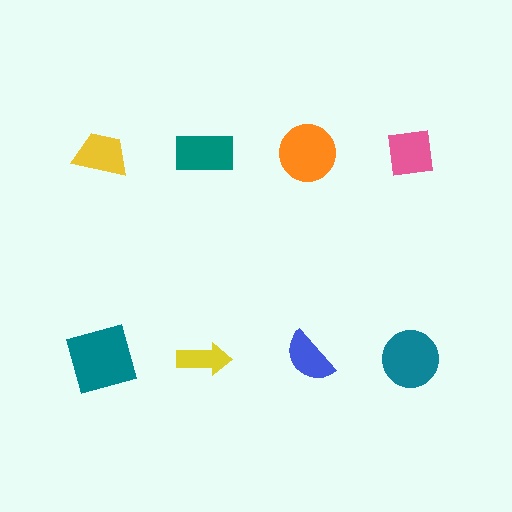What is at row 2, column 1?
A teal square.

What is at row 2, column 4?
A teal circle.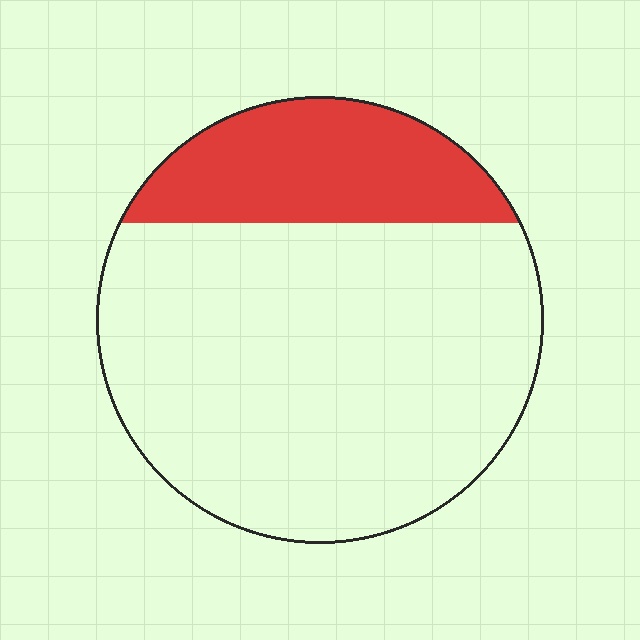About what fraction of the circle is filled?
About one quarter (1/4).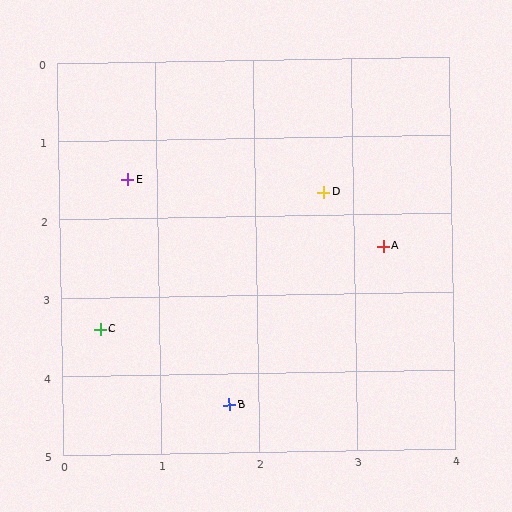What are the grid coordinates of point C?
Point C is at approximately (0.4, 3.4).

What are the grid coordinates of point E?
Point E is at approximately (0.7, 1.5).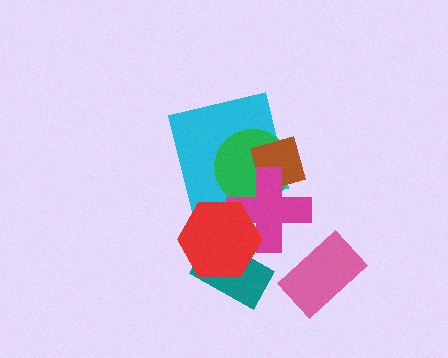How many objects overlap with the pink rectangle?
0 objects overlap with the pink rectangle.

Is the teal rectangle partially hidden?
Yes, it is partially covered by another shape.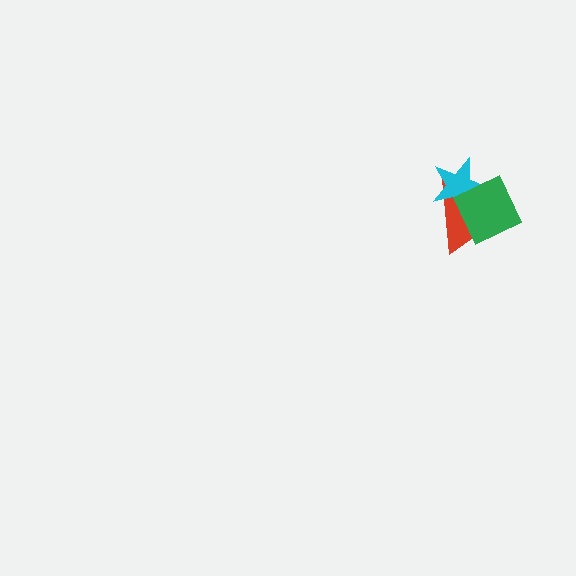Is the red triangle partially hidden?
Yes, it is partially covered by another shape.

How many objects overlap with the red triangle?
2 objects overlap with the red triangle.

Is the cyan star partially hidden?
Yes, it is partially covered by another shape.